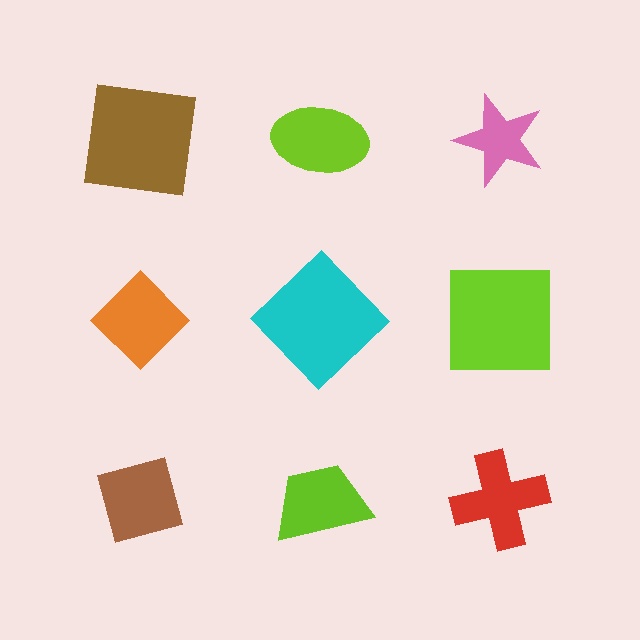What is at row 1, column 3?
A pink star.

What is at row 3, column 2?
A lime trapezoid.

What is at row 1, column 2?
A lime ellipse.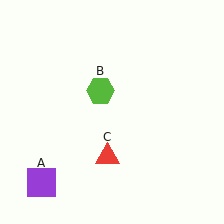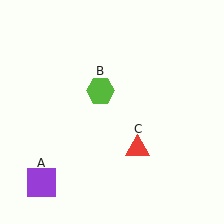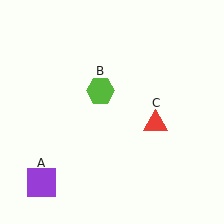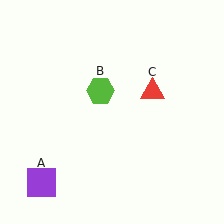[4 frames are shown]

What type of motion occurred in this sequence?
The red triangle (object C) rotated counterclockwise around the center of the scene.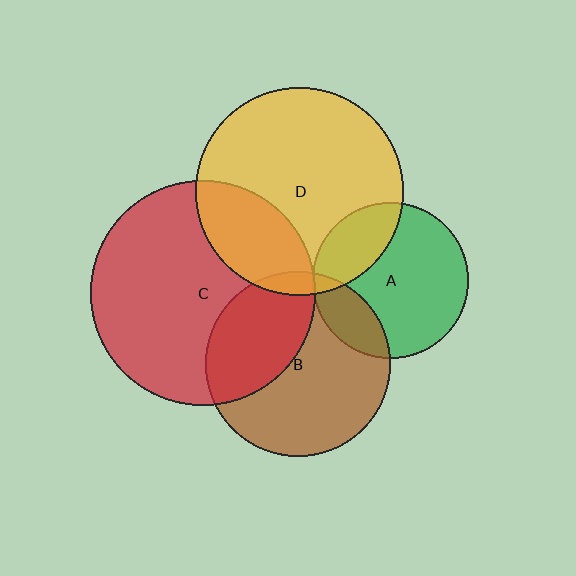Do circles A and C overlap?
Yes.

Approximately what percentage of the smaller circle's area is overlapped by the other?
Approximately 5%.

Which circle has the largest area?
Circle C (red).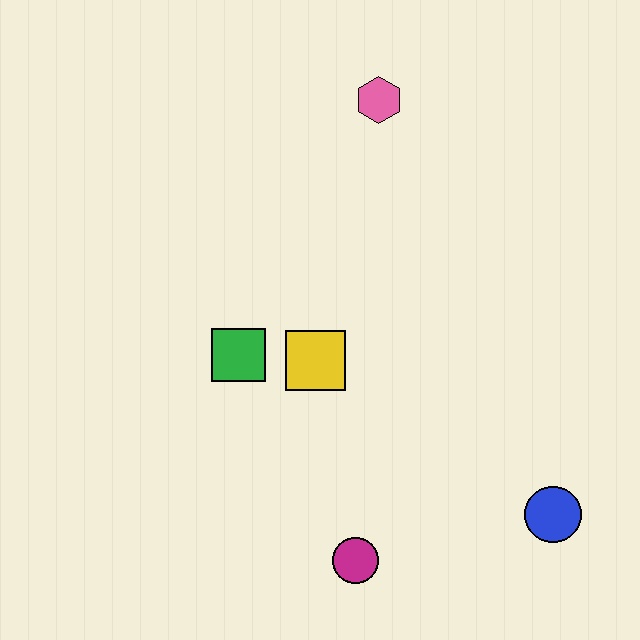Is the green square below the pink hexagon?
Yes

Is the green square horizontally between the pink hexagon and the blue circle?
No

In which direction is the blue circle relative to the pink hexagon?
The blue circle is below the pink hexagon.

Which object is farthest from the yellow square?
The blue circle is farthest from the yellow square.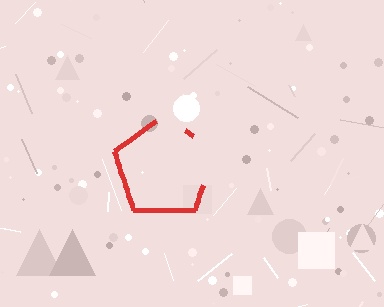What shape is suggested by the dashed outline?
The dashed outline suggests a pentagon.